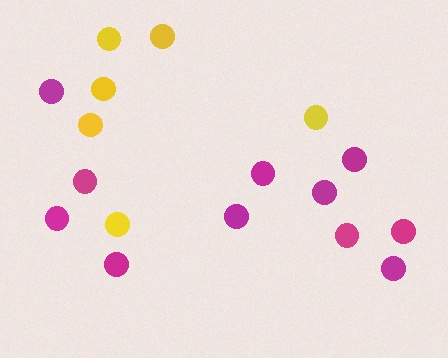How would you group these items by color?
There are 2 groups: one group of magenta circles (11) and one group of yellow circles (6).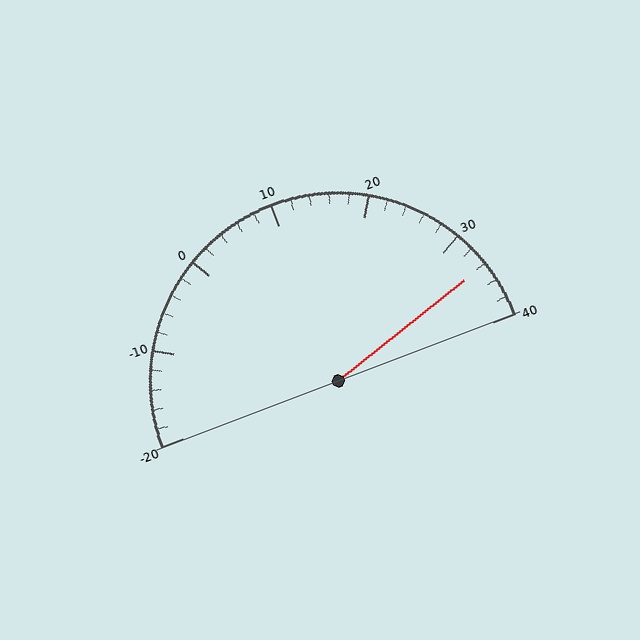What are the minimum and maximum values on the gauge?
The gauge ranges from -20 to 40.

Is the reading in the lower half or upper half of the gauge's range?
The reading is in the upper half of the range (-20 to 40).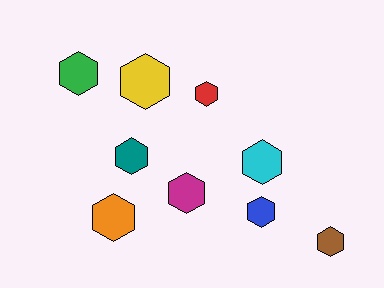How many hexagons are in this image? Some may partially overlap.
There are 9 hexagons.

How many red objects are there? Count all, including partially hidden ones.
There is 1 red object.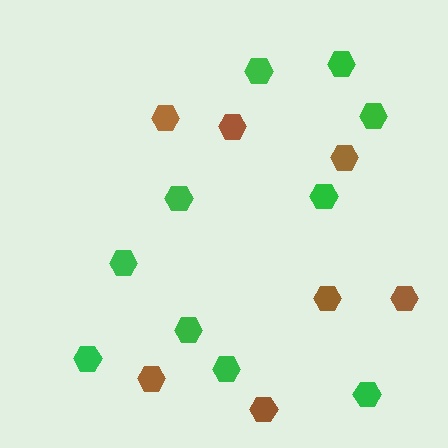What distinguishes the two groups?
There are 2 groups: one group of green hexagons (10) and one group of brown hexagons (7).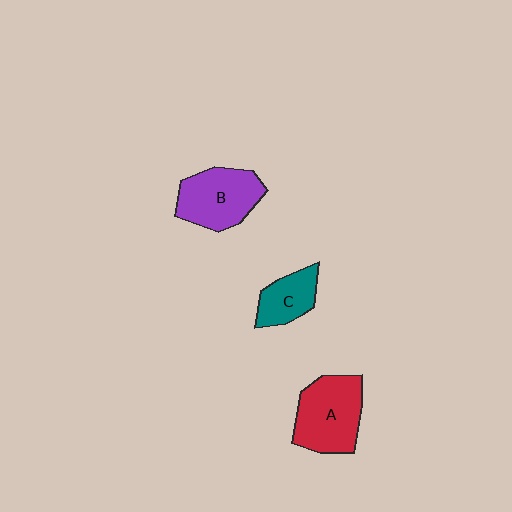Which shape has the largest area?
Shape A (red).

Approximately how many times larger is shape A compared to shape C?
Approximately 1.7 times.